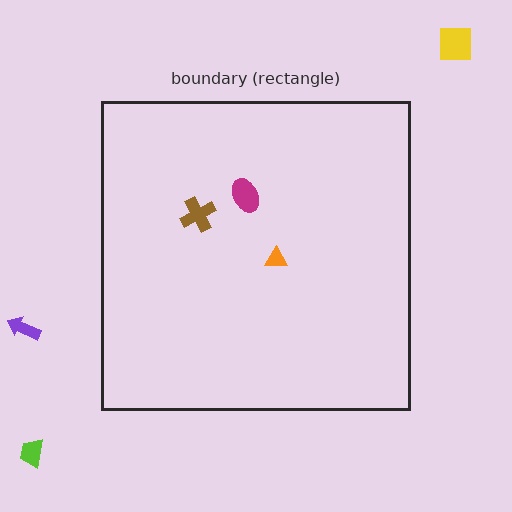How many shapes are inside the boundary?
3 inside, 3 outside.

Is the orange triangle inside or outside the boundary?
Inside.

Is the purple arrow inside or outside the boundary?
Outside.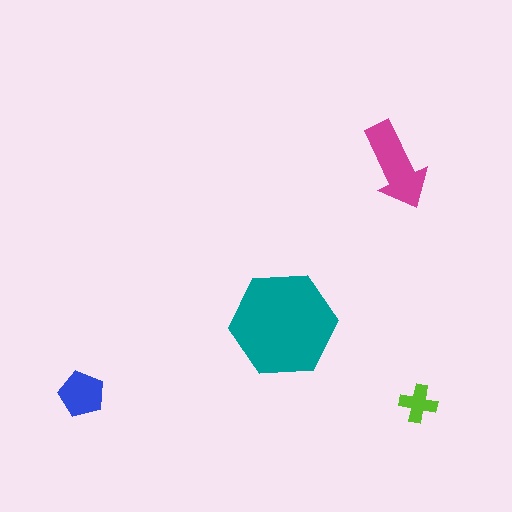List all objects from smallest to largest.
The lime cross, the blue pentagon, the magenta arrow, the teal hexagon.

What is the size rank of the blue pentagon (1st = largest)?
3rd.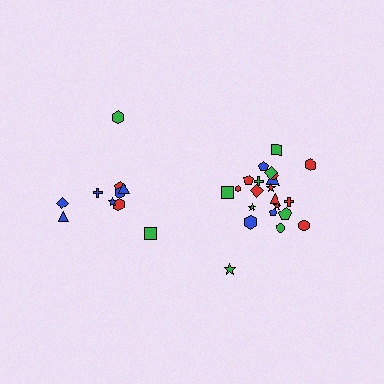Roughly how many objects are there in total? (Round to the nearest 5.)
Roughly 30 objects in total.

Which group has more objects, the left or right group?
The right group.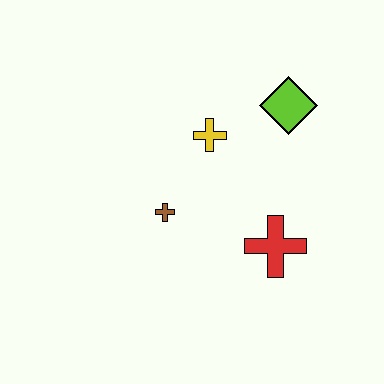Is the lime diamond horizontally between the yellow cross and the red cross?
No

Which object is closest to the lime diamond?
The yellow cross is closest to the lime diamond.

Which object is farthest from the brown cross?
The lime diamond is farthest from the brown cross.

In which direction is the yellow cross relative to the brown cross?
The yellow cross is above the brown cross.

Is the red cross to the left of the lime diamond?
Yes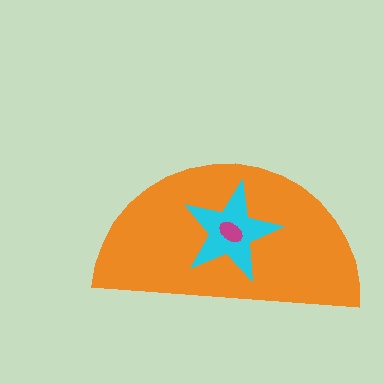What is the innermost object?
The magenta ellipse.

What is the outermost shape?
The orange semicircle.